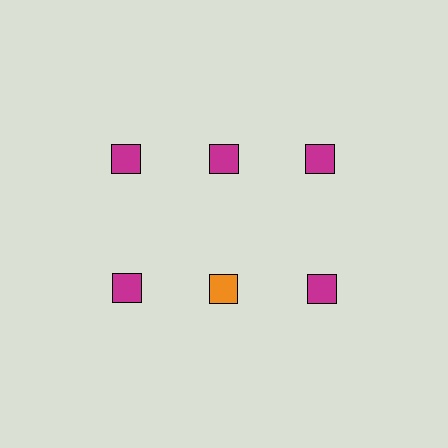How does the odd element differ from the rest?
It has a different color: orange instead of magenta.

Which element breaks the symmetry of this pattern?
The orange square in the second row, second from left column breaks the symmetry. All other shapes are magenta squares.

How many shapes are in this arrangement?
There are 6 shapes arranged in a grid pattern.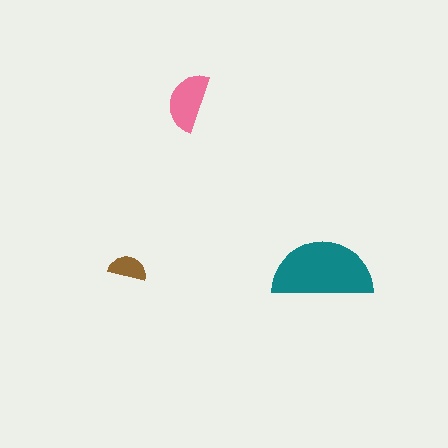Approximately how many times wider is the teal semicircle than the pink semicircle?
About 1.5 times wider.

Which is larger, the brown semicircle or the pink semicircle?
The pink one.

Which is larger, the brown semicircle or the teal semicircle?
The teal one.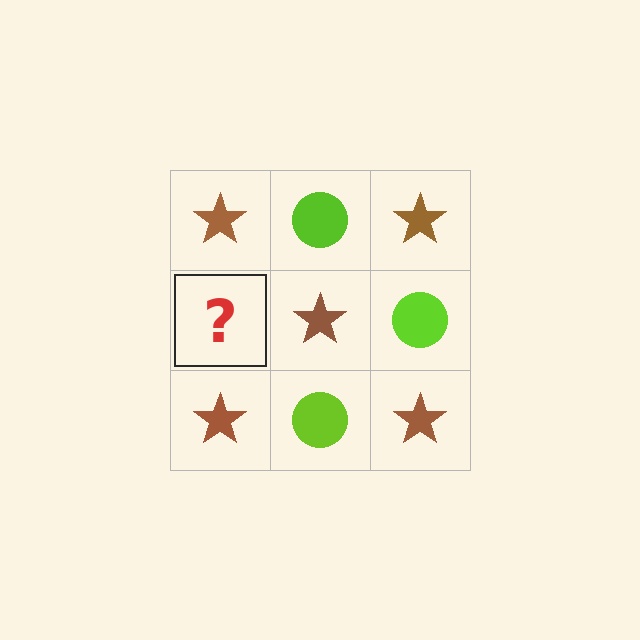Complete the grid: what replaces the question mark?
The question mark should be replaced with a lime circle.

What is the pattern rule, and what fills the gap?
The rule is that it alternates brown star and lime circle in a checkerboard pattern. The gap should be filled with a lime circle.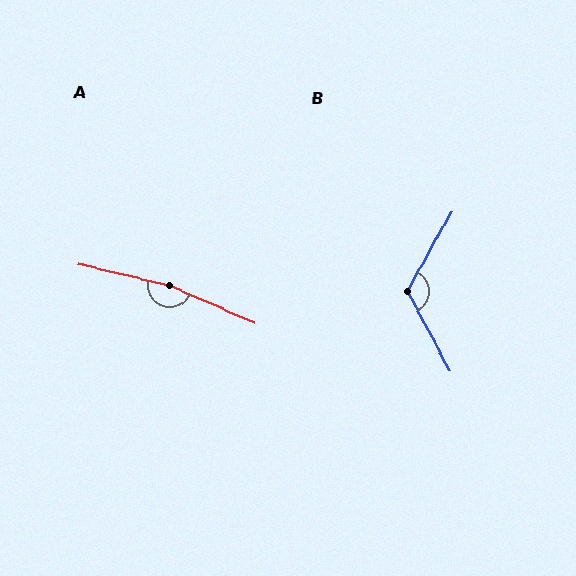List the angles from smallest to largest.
B (123°), A (169°).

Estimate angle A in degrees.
Approximately 169 degrees.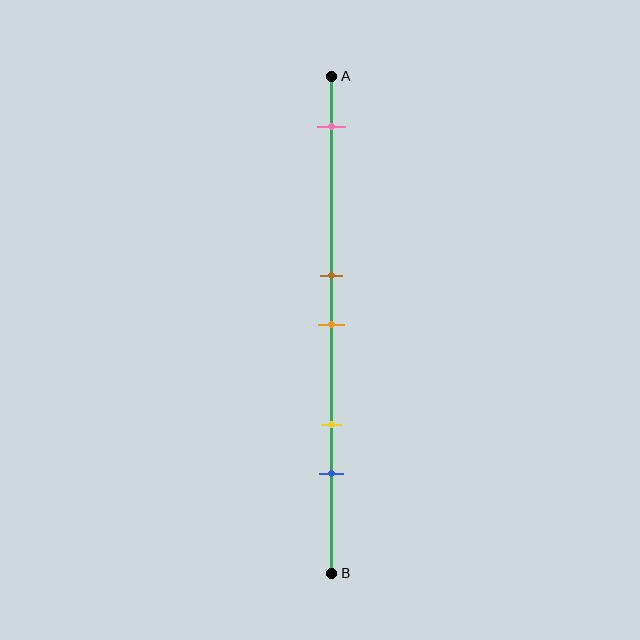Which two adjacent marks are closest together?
The brown and orange marks are the closest adjacent pair.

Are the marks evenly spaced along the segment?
No, the marks are not evenly spaced.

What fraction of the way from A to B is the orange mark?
The orange mark is approximately 50% (0.5) of the way from A to B.